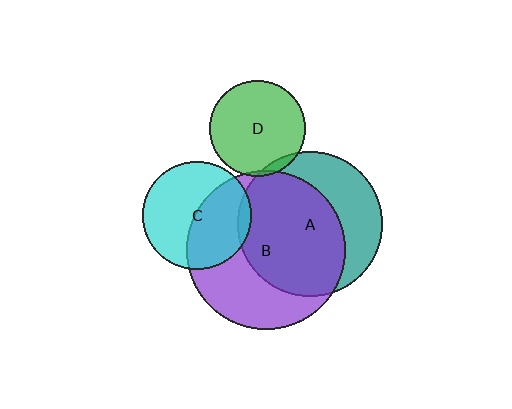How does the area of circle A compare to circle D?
Approximately 2.3 times.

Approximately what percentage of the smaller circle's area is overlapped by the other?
Approximately 5%.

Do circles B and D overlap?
Yes.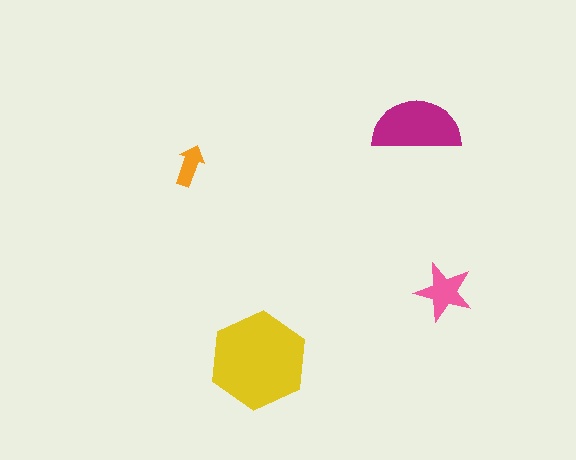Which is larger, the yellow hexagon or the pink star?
The yellow hexagon.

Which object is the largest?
The yellow hexagon.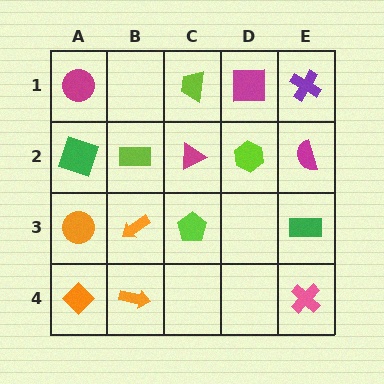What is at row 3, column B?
An orange arrow.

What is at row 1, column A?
A magenta circle.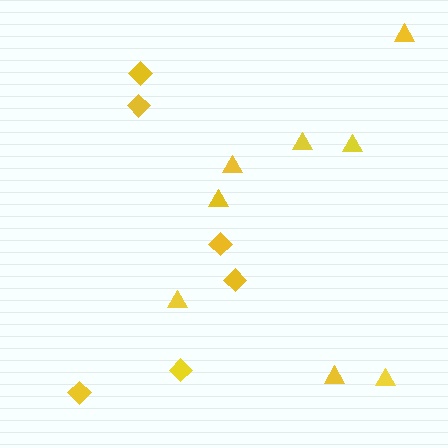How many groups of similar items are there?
There are 2 groups: one group of diamonds (6) and one group of triangles (8).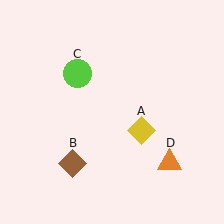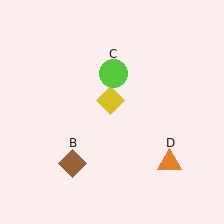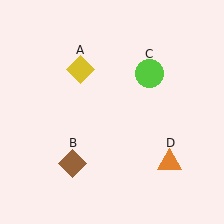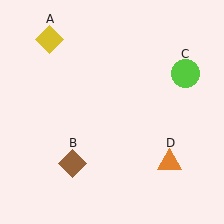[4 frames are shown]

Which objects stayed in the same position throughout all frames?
Brown diamond (object B) and orange triangle (object D) remained stationary.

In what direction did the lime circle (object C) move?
The lime circle (object C) moved right.